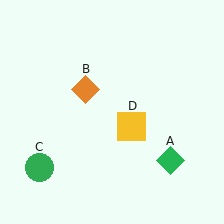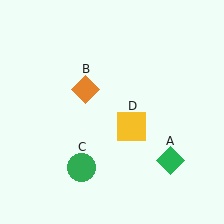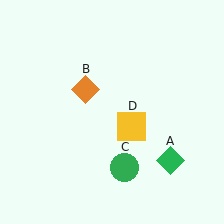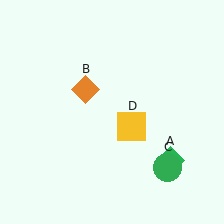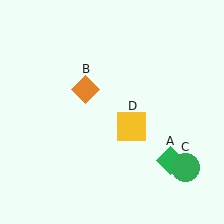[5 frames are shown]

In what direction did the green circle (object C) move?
The green circle (object C) moved right.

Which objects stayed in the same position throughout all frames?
Green diamond (object A) and orange diamond (object B) and yellow square (object D) remained stationary.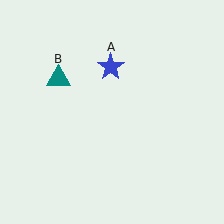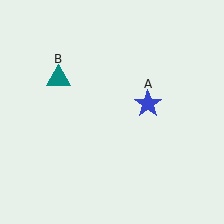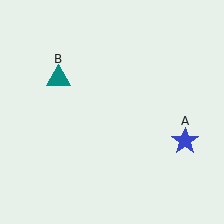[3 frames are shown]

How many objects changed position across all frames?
1 object changed position: blue star (object A).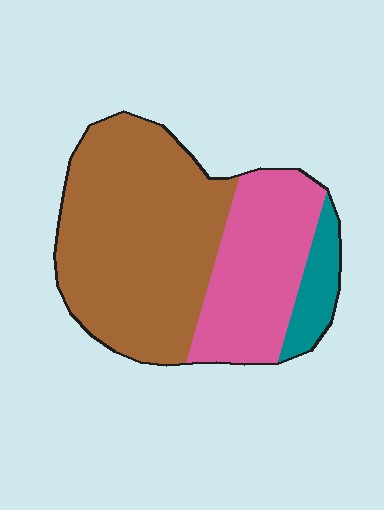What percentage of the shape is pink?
Pink takes up between a sixth and a third of the shape.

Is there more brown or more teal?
Brown.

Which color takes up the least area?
Teal, at roughly 10%.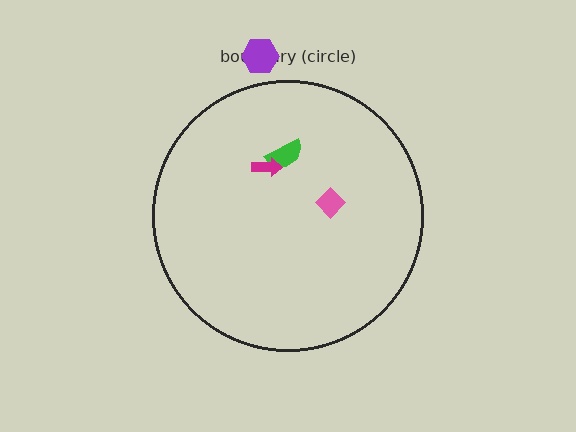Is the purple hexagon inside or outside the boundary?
Outside.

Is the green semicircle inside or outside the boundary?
Inside.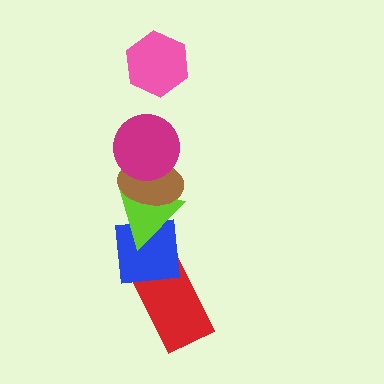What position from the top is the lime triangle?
The lime triangle is 4th from the top.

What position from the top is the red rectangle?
The red rectangle is 6th from the top.